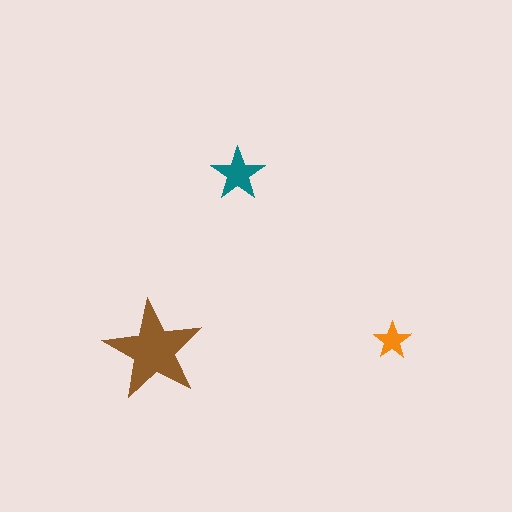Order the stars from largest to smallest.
the brown one, the teal one, the orange one.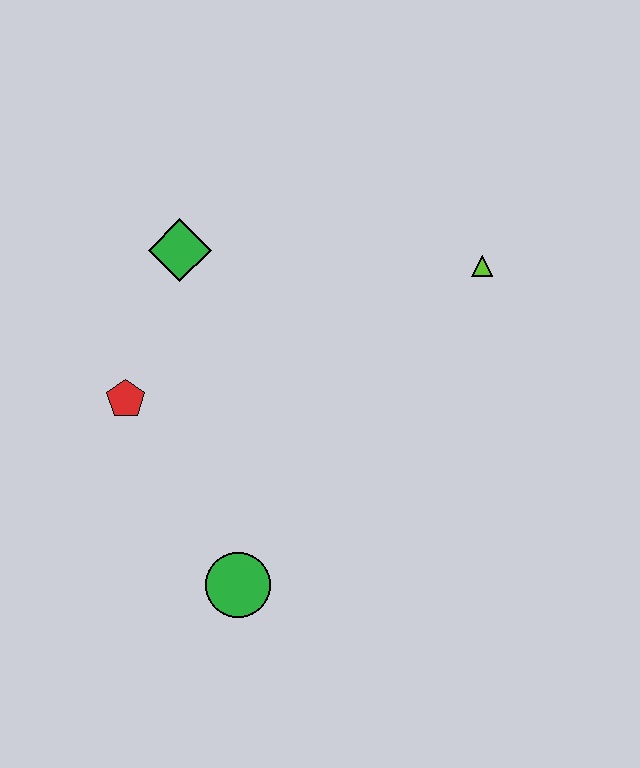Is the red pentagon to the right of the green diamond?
No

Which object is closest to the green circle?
The red pentagon is closest to the green circle.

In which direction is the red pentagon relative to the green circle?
The red pentagon is above the green circle.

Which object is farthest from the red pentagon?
The lime triangle is farthest from the red pentagon.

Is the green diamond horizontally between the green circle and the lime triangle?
No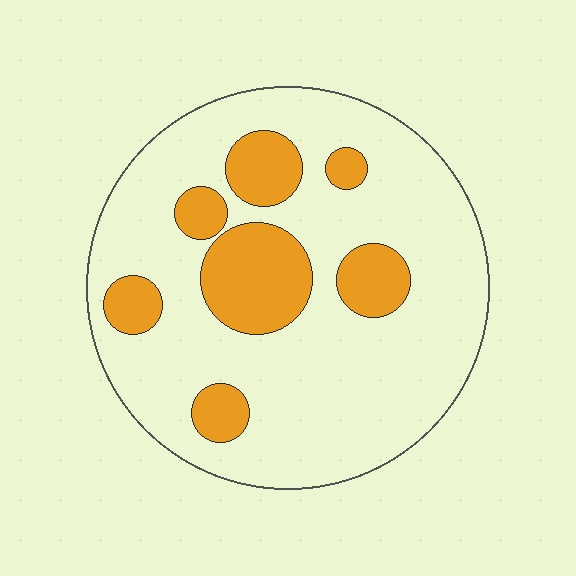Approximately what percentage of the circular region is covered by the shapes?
Approximately 20%.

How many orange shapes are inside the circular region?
7.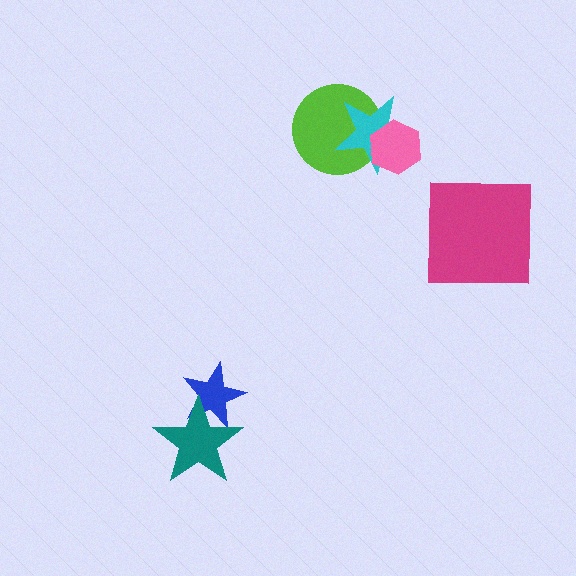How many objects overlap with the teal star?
1 object overlaps with the teal star.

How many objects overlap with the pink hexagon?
2 objects overlap with the pink hexagon.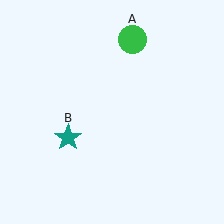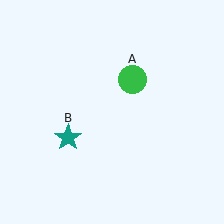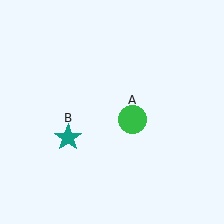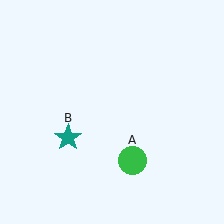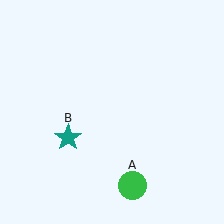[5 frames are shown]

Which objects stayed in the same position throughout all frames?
Teal star (object B) remained stationary.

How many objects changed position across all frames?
1 object changed position: green circle (object A).